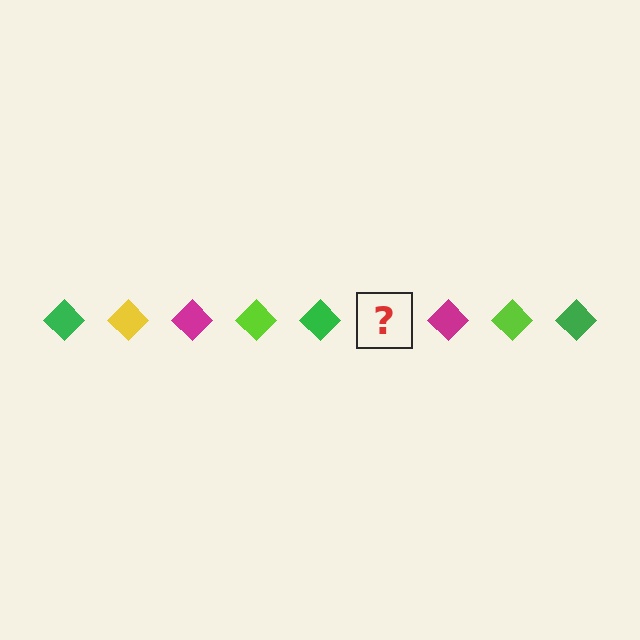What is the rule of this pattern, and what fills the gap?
The rule is that the pattern cycles through green, yellow, magenta, lime diamonds. The gap should be filled with a yellow diamond.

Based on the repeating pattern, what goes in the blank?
The blank should be a yellow diamond.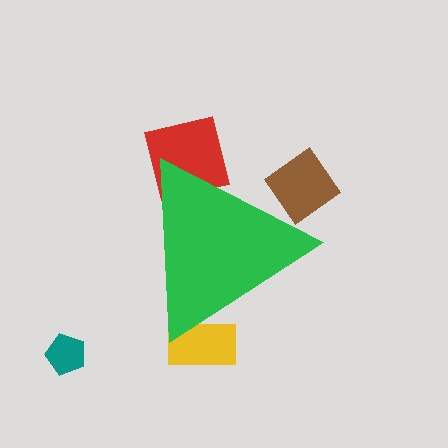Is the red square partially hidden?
Yes, the red square is partially hidden behind the green triangle.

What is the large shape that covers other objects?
A green triangle.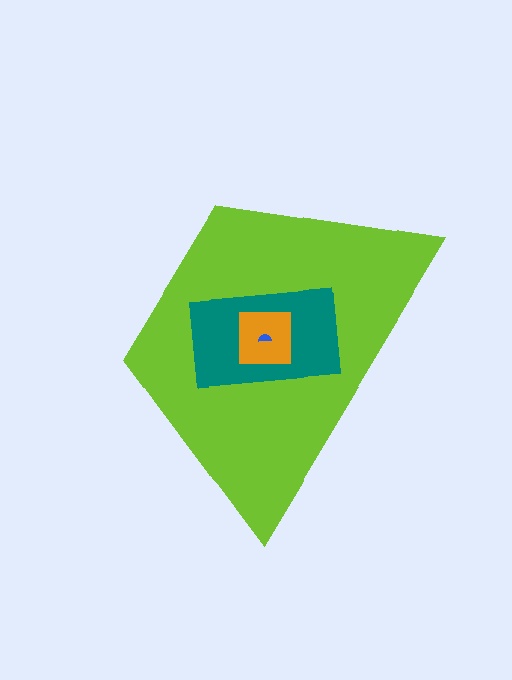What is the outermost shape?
The lime trapezoid.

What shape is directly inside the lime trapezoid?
The teal rectangle.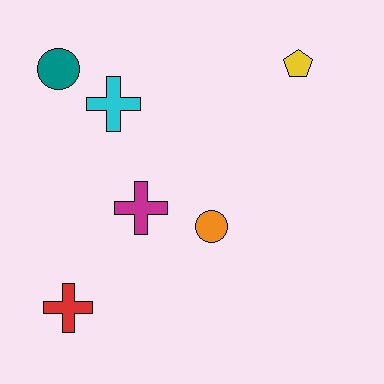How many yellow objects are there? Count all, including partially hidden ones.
There is 1 yellow object.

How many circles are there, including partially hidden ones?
There are 2 circles.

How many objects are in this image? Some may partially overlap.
There are 6 objects.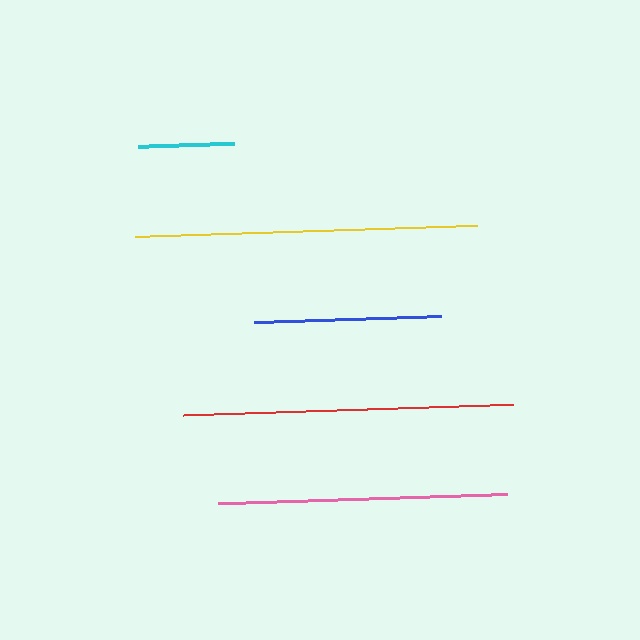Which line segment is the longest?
The yellow line is the longest at approximately 342 pixels.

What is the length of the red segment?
The red segment is approximately 330 pixels long.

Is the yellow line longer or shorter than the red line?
The yellow line is longer than the red line.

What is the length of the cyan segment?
The cyan segment is approximately 96 pixels long.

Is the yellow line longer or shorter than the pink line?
The yellow line is longer than the pink line.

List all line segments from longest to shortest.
From longest to shortest: yellow, red, pink, blue, cyan.